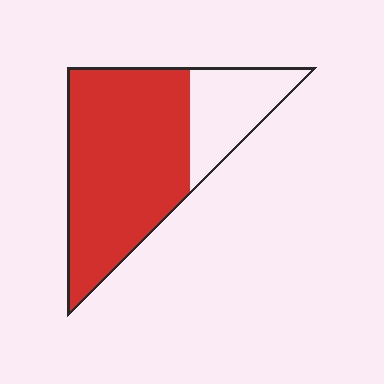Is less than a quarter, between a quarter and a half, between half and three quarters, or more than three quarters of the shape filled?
Between half and three quarters.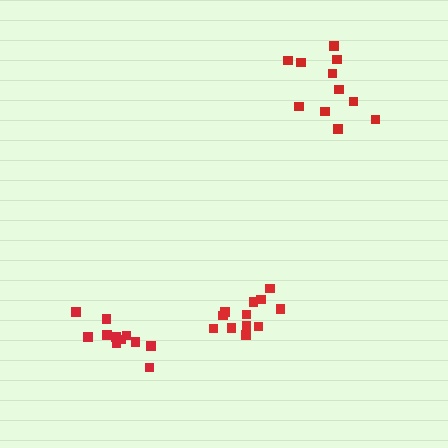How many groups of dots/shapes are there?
There are 3 groups.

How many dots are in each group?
Group 1: 11 dots, Group 2: 12 dots, Group 3: 11 dots (34 total).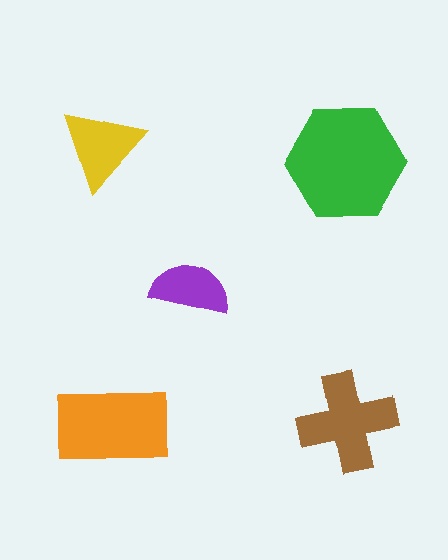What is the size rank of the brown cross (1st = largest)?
3rd.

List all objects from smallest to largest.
The purple semicircle, the yellow triangle, the brown cross, the orange rectangle, the green hexagon.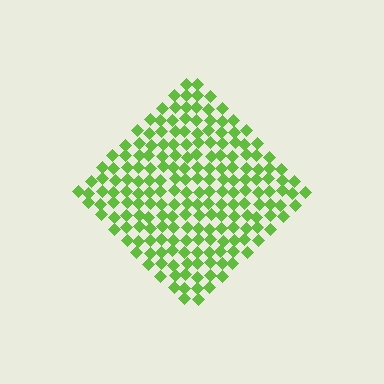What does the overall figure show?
The overall figure shows a diamond.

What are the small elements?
The small elements are diamonds.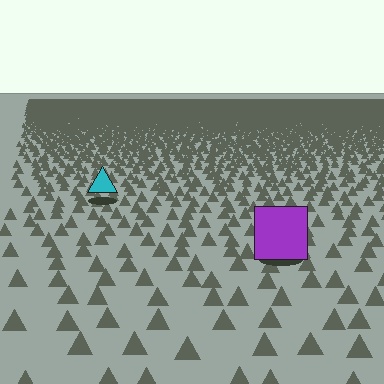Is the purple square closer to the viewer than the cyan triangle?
Yes. The purple square is closer — you can tell from the texture gradient: the ground texture is coarser near it.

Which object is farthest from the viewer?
The cyan triangle is farthest from the viewer. It appears smaller and the ground texture around it is denser.